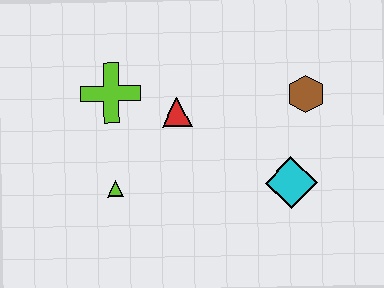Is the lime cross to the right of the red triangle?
No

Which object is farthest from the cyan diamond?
The lime cross is farthest from the cyan diamond.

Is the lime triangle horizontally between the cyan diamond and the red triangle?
No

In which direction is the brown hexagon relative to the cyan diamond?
The brown hexagon is above the cyan diamond.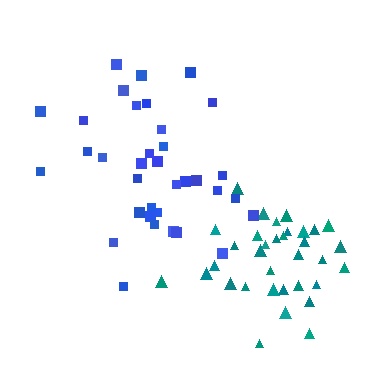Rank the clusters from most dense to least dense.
teal, blue.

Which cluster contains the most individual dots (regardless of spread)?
Blue (35).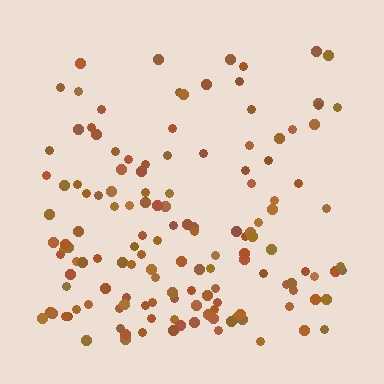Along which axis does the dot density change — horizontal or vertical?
Vertical.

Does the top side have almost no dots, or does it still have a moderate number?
Still a moderate number, just noticeably fewer than the bottom.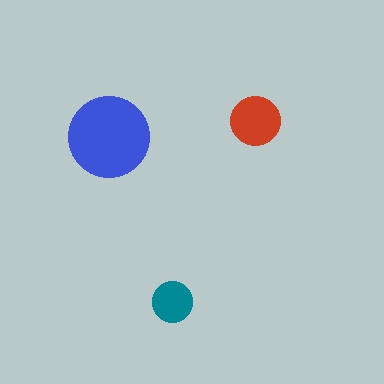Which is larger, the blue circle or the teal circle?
The blue one.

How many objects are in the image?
There are 3 objects in the image.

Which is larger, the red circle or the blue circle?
The blue one.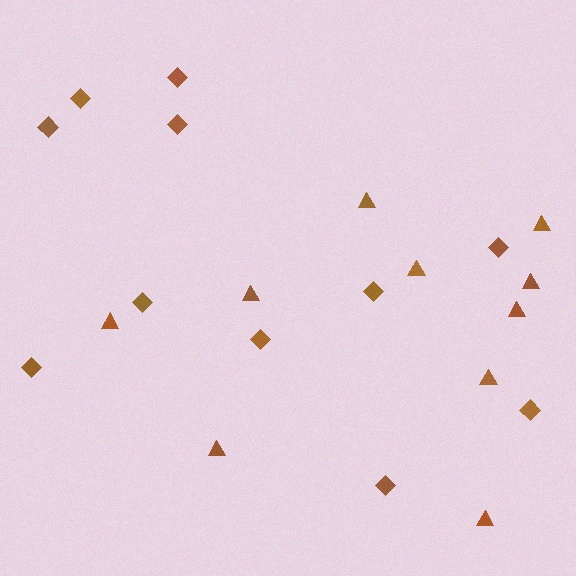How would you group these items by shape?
There are 2 groups: one group of diamonds (11) and one group of triangles (10).